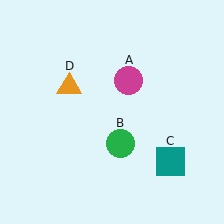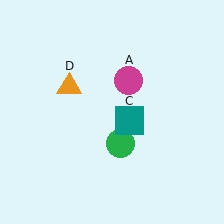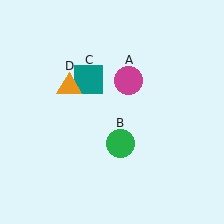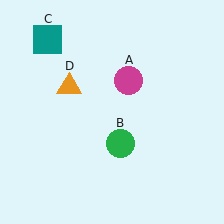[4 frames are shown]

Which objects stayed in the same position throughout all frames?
Magenta circle (object A) and green circle (object B) and orange triangle (object D) remained stationary.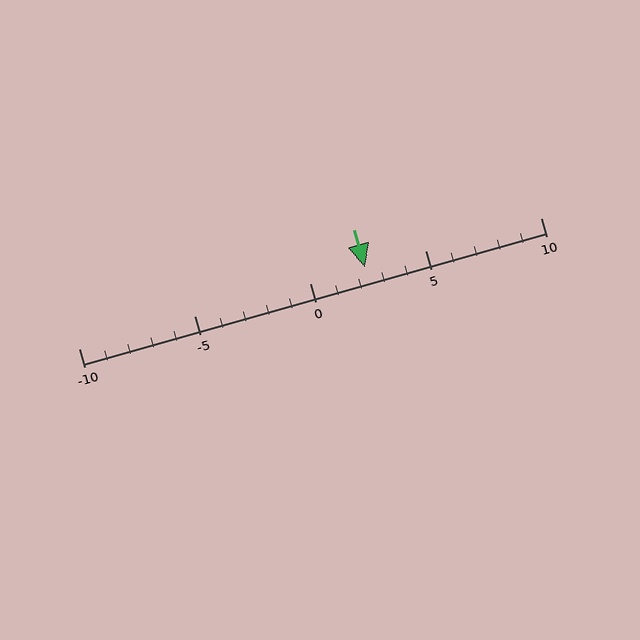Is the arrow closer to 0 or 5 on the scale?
The arrow is closer to 0.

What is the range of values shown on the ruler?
The ruler shows values from -10 to 10.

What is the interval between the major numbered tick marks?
The major tick marks are spaced 5 units apart.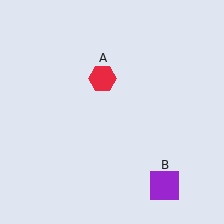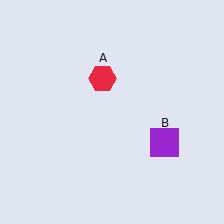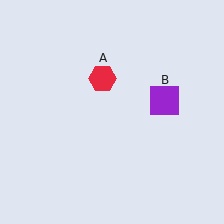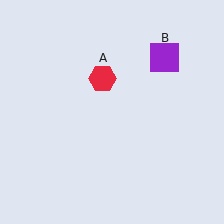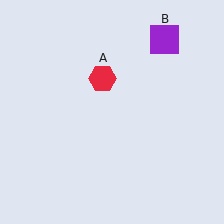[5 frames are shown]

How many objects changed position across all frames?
1 object changed position: purple square (object B).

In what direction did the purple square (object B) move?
The purple square (object B) moved up.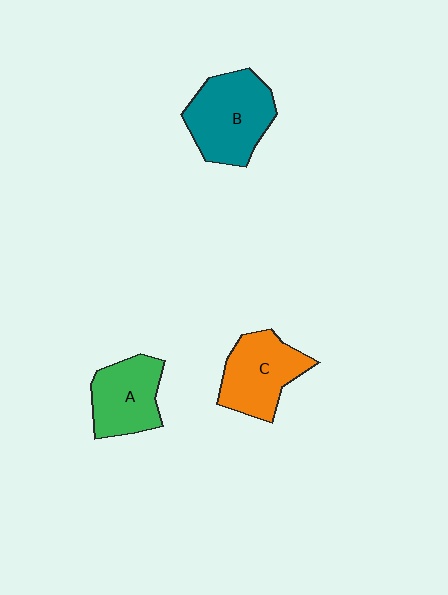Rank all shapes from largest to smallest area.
From largest to smallest: B (teal), C (orange), A (green).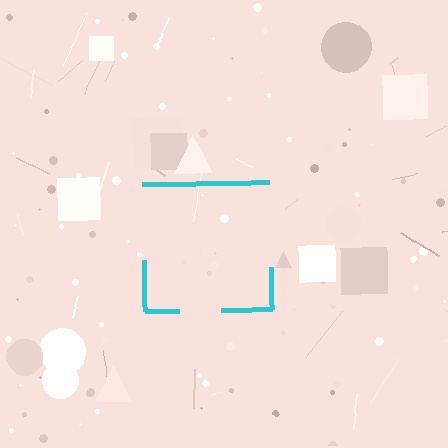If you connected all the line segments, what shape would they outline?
They would outline a square.